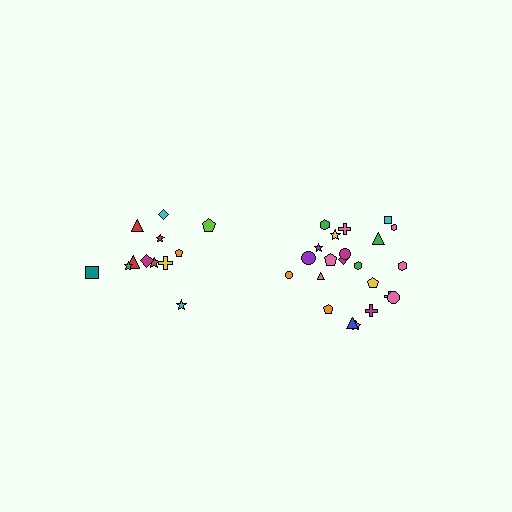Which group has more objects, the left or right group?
The right group.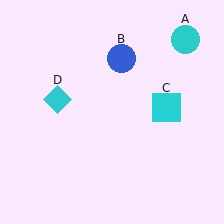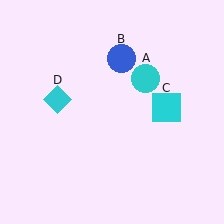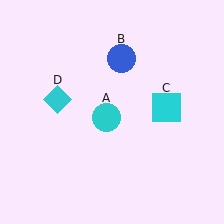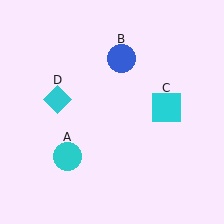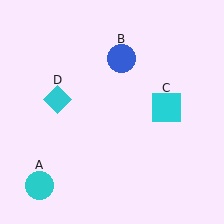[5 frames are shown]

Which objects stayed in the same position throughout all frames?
Blue circle (object B) and cyan square (object C) and cyan diamond (object D) remained stationary.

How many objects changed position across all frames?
1 object changed position: cyan circle (object A).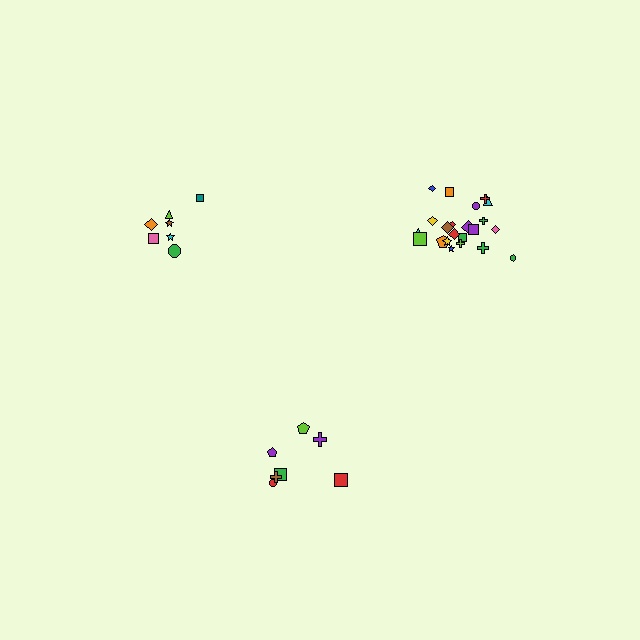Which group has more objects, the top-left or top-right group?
The top-right group.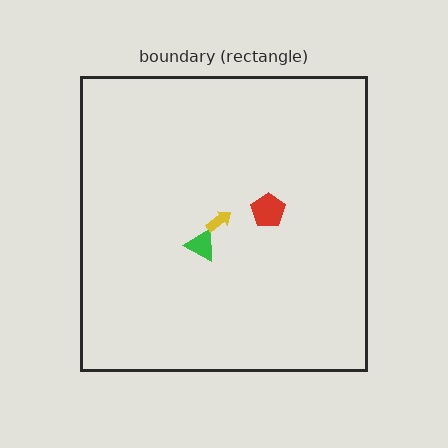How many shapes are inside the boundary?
3 inside, 0 outside.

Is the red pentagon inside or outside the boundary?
Inside.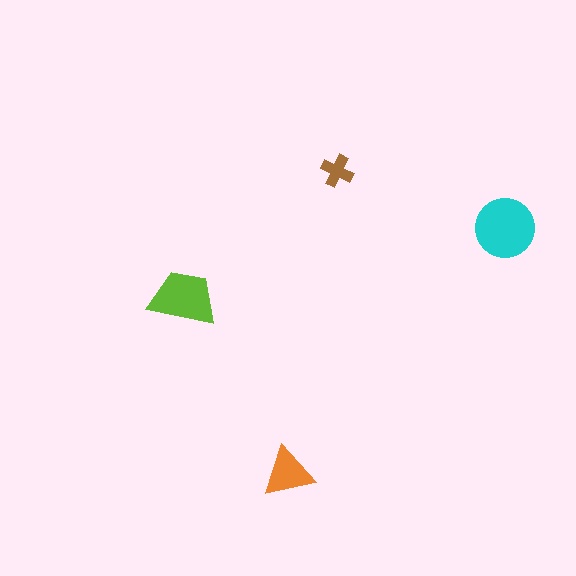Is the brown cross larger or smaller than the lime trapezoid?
Smaller.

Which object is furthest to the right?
The cyan circle is rightmost.